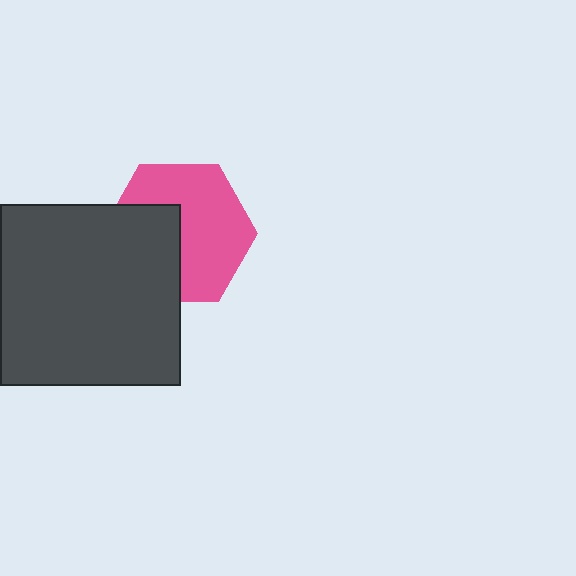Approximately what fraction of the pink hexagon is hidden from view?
Roughly 39% of the pink hexagon is hidden behind the dark gray square.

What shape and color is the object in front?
The object in front is a dark gray square.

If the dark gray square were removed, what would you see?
You would see the complete pink hexagon.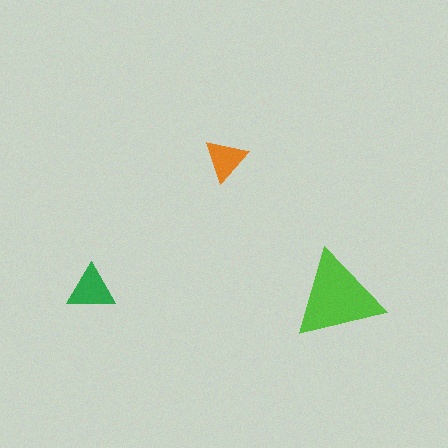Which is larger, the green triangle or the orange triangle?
The green one.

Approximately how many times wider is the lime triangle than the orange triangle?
About 2 times wider.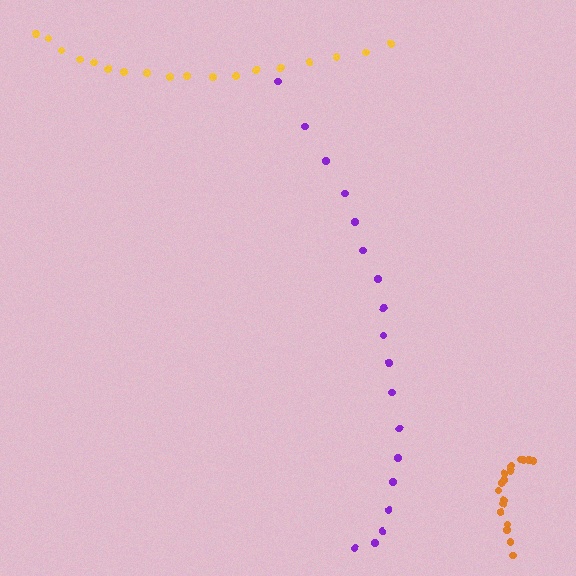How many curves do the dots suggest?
There are 3 distinct paths.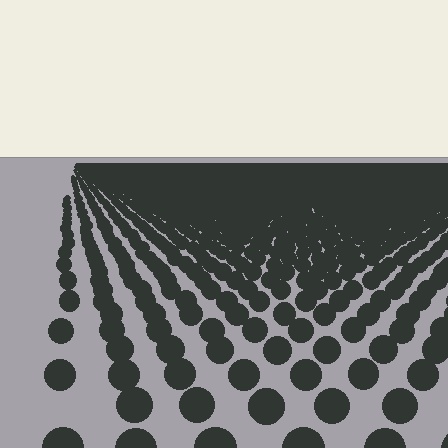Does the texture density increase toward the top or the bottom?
Density increases toward the top.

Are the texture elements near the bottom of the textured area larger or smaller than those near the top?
Larger. Near the bottom, elements are closer to the viewer and appear at a bigger on-screen size.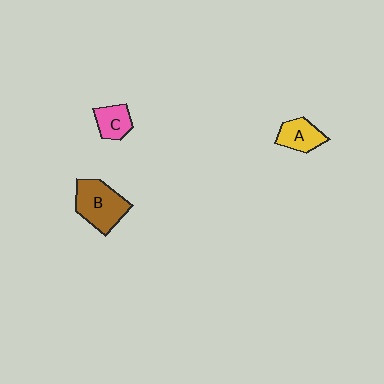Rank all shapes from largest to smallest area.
From largest to smallest: B (brown), A (yellow), C (pink).